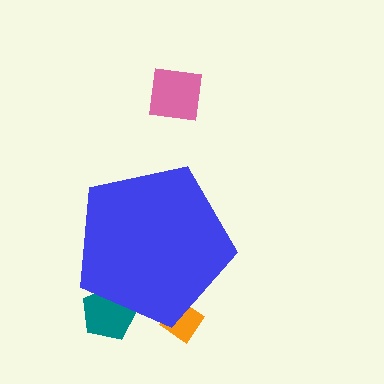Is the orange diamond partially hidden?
Yes, the orange diamond is partially hidden behind the blue pentagon.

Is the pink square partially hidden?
No, the pink square is fully visible.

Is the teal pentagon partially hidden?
Yes, the teal pentagon is partially hidden behind the blue pentagon.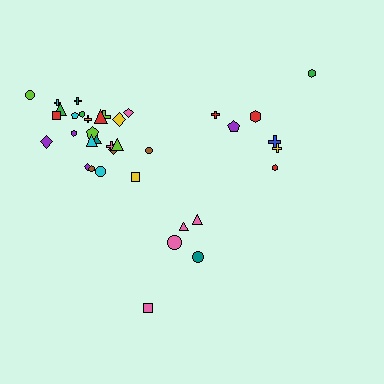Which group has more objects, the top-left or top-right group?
The top-left group.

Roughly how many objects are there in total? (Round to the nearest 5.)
Roughly 35 objects in total.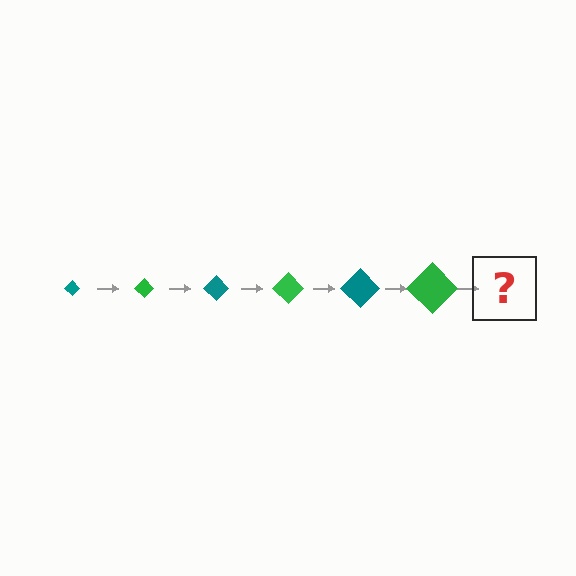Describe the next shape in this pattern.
It should be a teal diamond, larger than the previous one.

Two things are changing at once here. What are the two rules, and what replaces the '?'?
The two rules are that the diamond grows larger each step and the color cycles through teal and green. The '?' should be a teal diamond, larger than the previous one.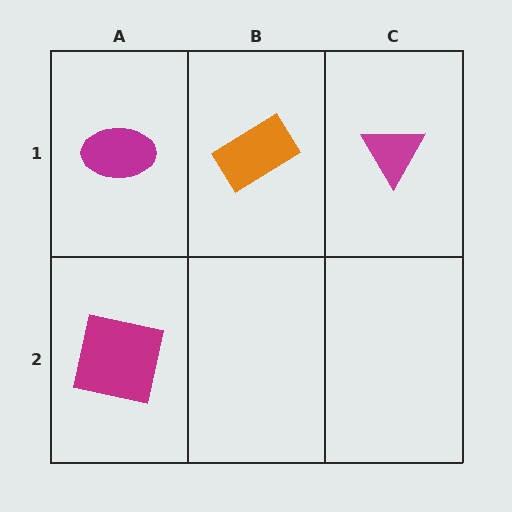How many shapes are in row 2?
1 shape.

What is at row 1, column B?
An orange rectangle.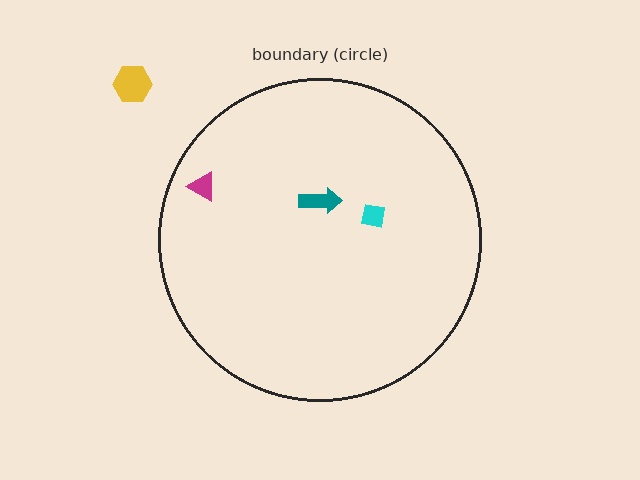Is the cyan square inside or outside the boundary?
Inside.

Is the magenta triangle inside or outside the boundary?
Inside.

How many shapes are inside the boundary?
3 inside, 1 outside.